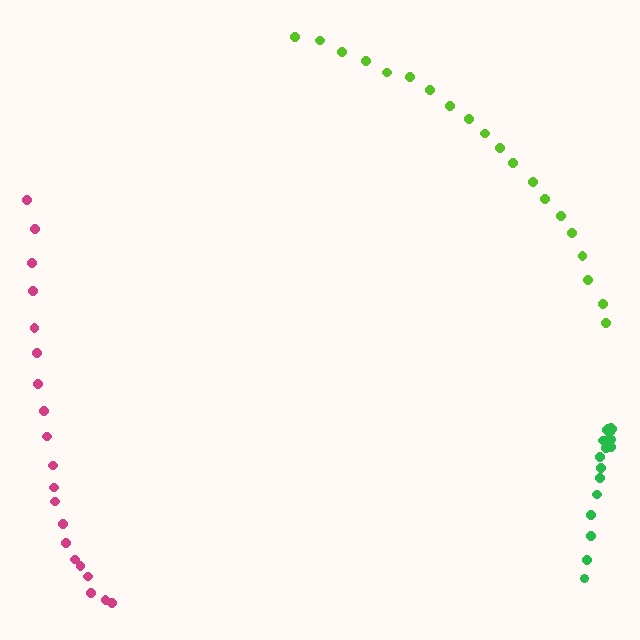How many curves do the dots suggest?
There are 3 distinct paths.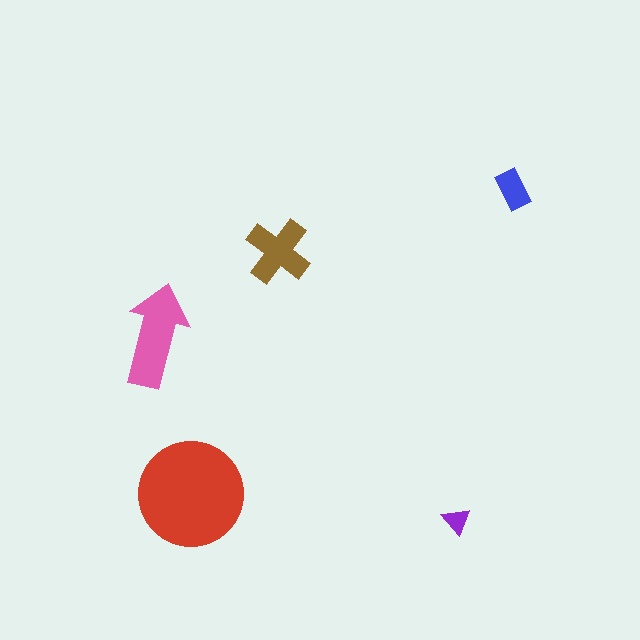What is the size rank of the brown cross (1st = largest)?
3rd.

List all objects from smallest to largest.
The purple triangle, the blue rectangle, the brown cross, the pink arrow, the red circle.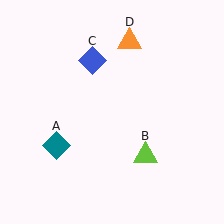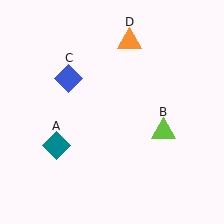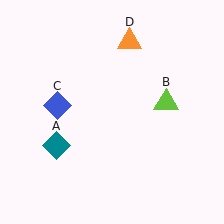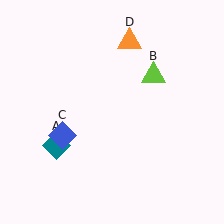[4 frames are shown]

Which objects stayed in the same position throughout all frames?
Teal diamond (object A) and orange triangle (object D) remained stationary.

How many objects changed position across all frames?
2 objects changed position: lime triangle (object B), blue diamond (object C).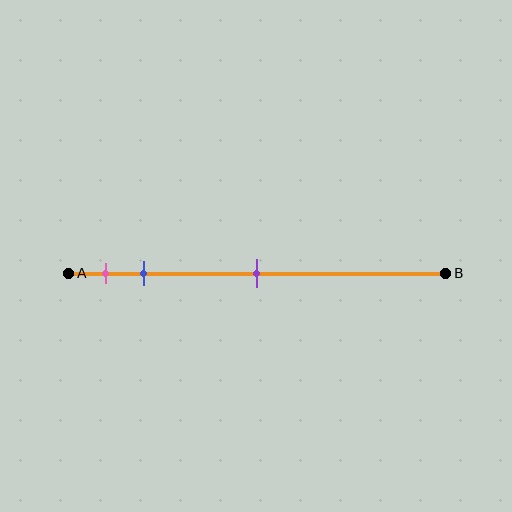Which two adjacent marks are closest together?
The pink and blue marks are the closest adjacent pair.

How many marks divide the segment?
There are 3 marks dividing the segment.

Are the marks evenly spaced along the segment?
No, the marks are not evenly spaced.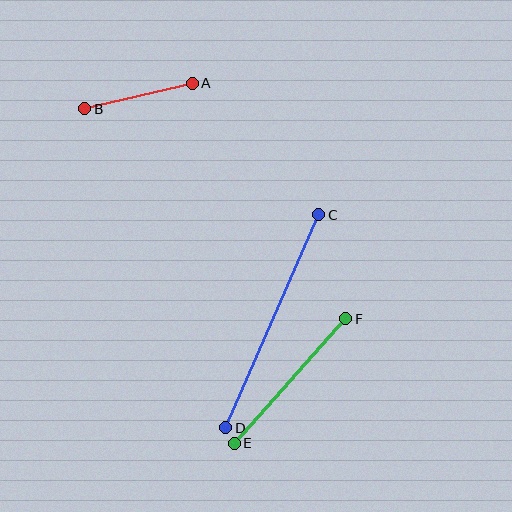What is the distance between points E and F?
The distance is approximately 167 pixels.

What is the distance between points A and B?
The distance is approximately 110 pixels.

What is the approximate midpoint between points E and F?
The midpoint is at approximately (290, 381) pixels.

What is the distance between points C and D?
The distance is approximately 232 pixels.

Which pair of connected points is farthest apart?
Points C and D are farthest apart.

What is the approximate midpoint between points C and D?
The midpoint is at approximately (272, 321) pixels.